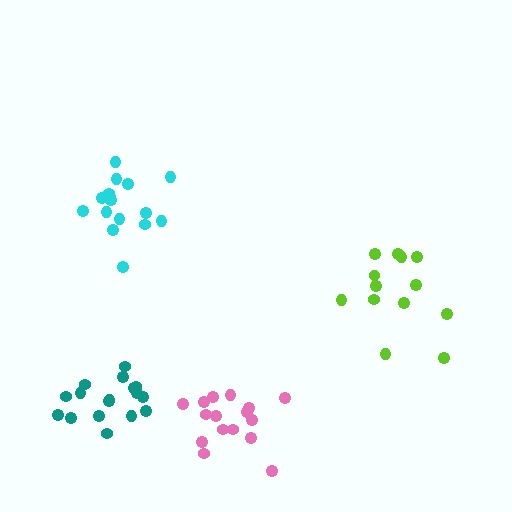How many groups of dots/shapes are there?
There are 4 groups.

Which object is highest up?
The cyan cluster is topmost.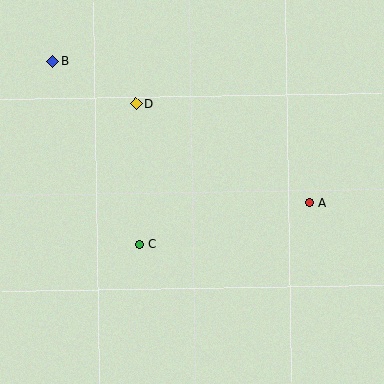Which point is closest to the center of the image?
Point C at (140, 244) is closest to the center.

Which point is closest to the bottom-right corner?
Point A is closest to the bottom-right corner.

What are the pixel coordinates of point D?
Point D is at (136, 103).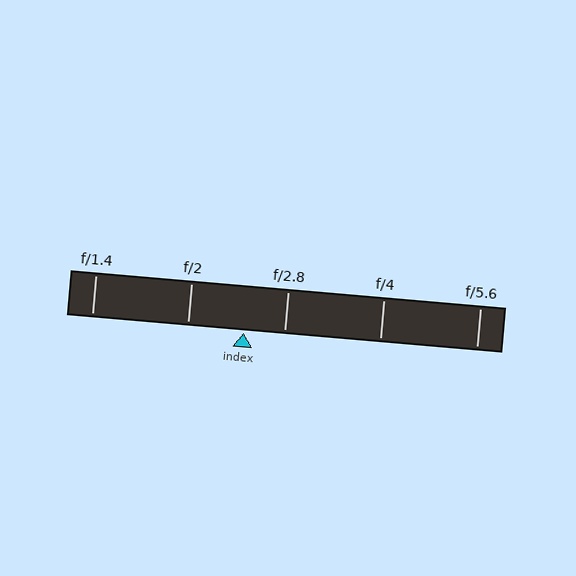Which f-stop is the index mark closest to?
The index mark is closest to f/2.8.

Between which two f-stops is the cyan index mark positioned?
The index mark is between f/2 and f/2.8.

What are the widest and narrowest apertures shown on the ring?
The widest aperture shown is f/1.4 and the narrowest is f/5.6.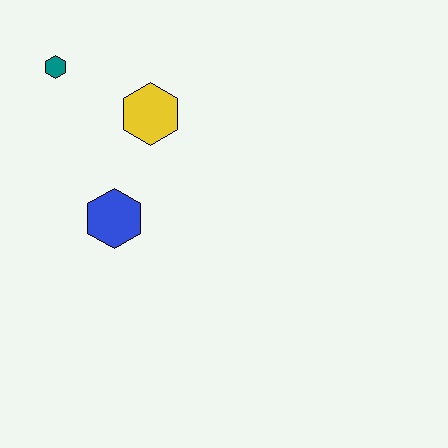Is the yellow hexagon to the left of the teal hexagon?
No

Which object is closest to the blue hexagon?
The yellow hexagon is closest to the blue hexagon.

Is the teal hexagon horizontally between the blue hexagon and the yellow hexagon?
No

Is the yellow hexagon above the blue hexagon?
Yes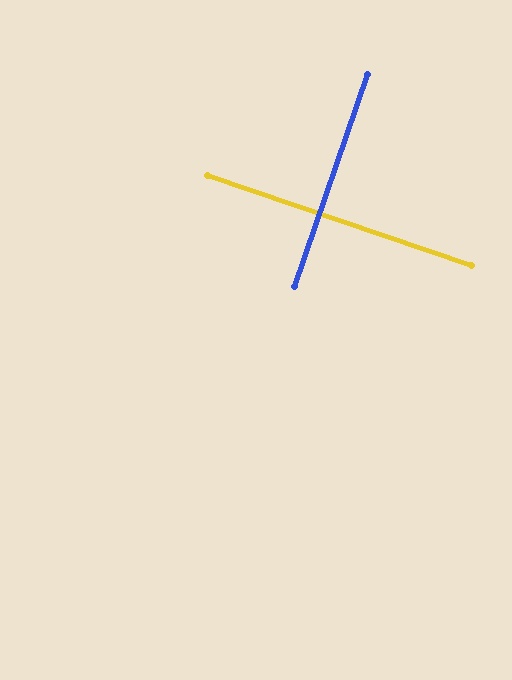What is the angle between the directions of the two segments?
Approximately 90 degrees.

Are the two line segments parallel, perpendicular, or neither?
Perpendicular — they meet at approximately 90°.